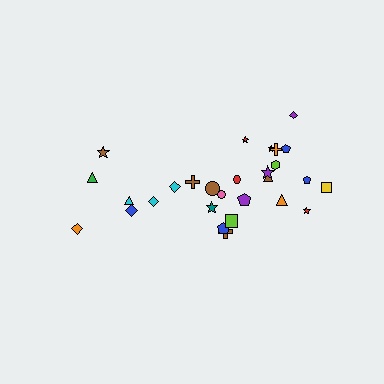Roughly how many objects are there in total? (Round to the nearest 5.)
Roughly 30 objects in total.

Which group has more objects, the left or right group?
The right group.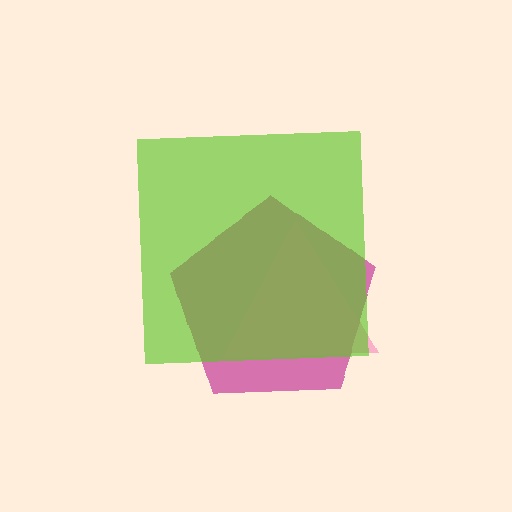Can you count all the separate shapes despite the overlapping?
Yes, there are 3 separate shapes.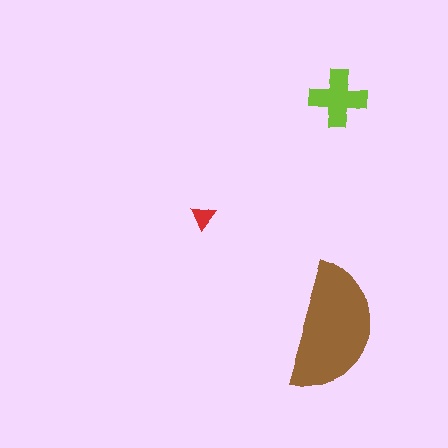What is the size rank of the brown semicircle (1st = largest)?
1st.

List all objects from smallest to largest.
The red triangle, the lime cross, the brown semicircle.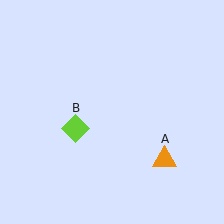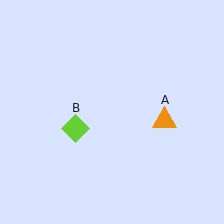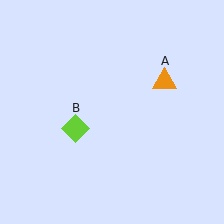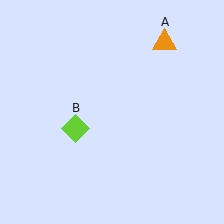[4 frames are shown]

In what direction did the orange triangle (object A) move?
The orange triangle (object A) moved up.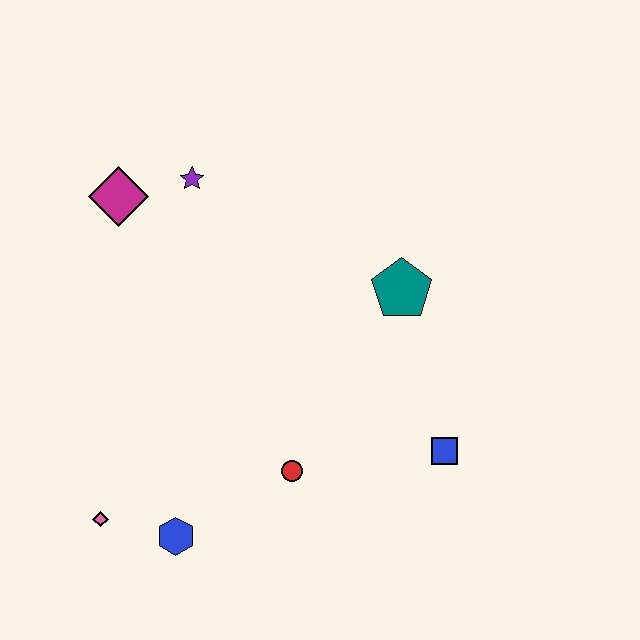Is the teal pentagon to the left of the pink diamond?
No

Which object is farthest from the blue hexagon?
The purple star is farthest from the blue hexagon.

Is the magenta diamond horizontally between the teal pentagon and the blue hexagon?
No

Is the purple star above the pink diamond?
Yes